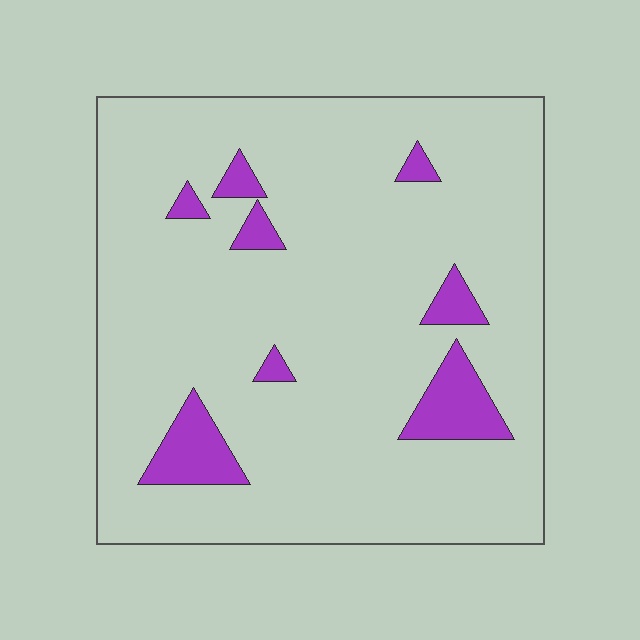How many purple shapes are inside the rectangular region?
8.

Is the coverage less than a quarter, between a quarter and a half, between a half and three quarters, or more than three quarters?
Less than a quarter.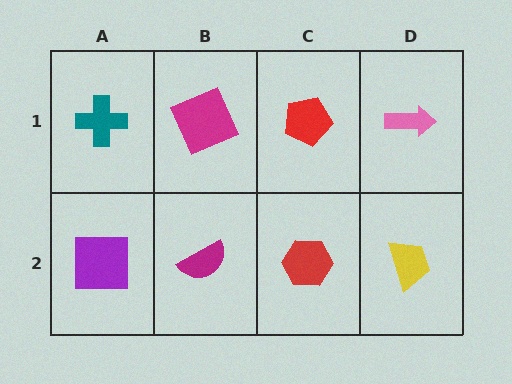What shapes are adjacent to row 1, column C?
A red hexagon (row 2, column C), a magenta square (row 1, column B), a pink arrow (row 1, column D).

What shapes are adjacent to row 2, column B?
A magenta square (row 1, column B), a purple square (row 2, column A), a red hexagon (row 2, column C).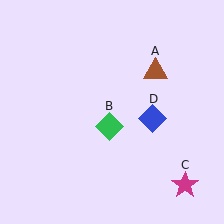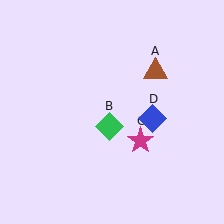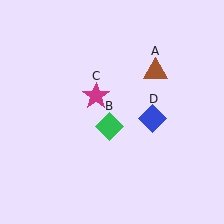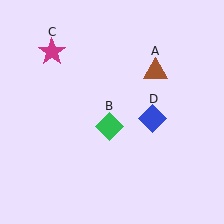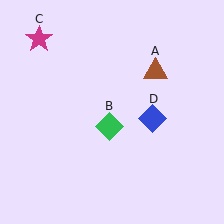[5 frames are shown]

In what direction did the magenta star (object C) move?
The magenta star (object C) moved up and to the left.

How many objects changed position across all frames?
1 object changed position: magenta star (object C).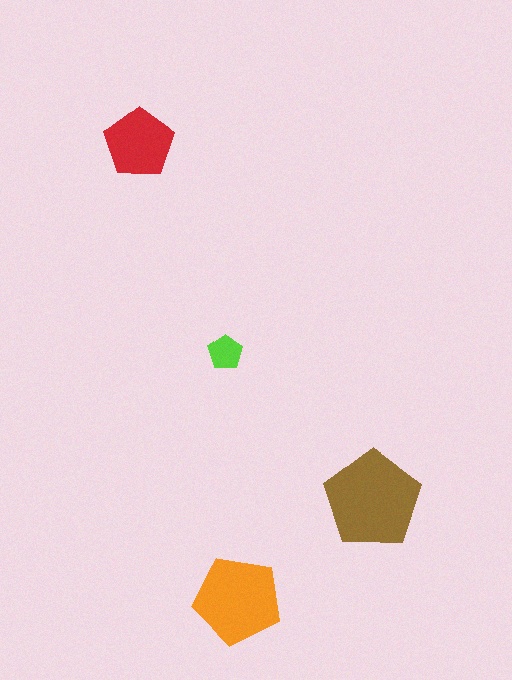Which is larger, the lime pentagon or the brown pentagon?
The brown one.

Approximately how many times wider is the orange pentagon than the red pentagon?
About 1.5 times wider.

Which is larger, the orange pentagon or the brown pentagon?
The brown one.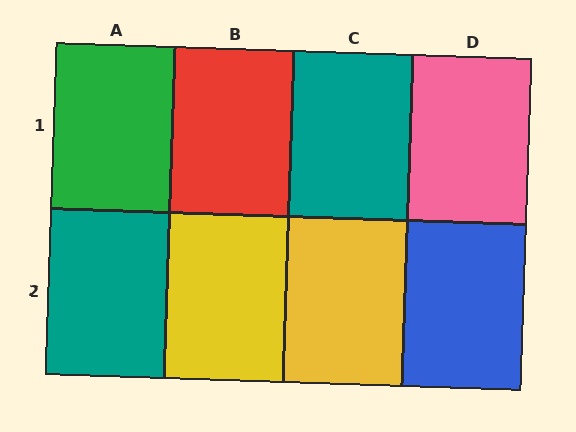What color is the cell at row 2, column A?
Teal.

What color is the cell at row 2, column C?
Yellow.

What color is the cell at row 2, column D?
Blue.